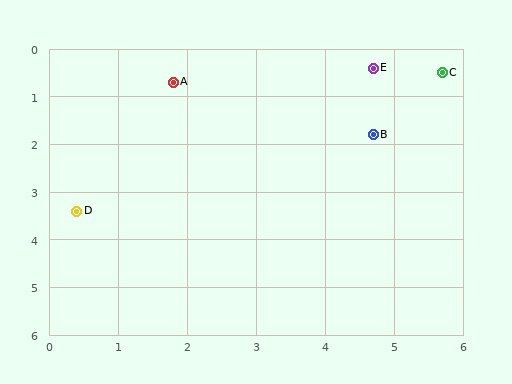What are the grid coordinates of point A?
Point A is at approximately (1.8, 0.7).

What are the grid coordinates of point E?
Point E is at approximately (4.7, 0.4).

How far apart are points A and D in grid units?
Points A and D are about 3.0 grid units apart.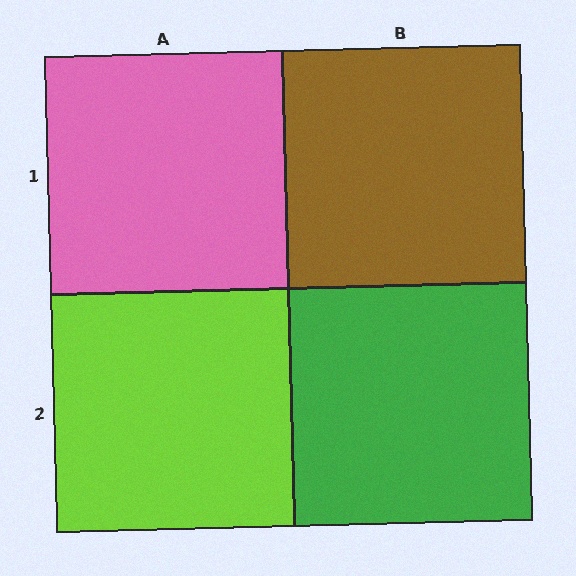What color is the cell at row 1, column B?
Brown.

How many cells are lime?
1 cell is lime.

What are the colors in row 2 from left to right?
Lime, green.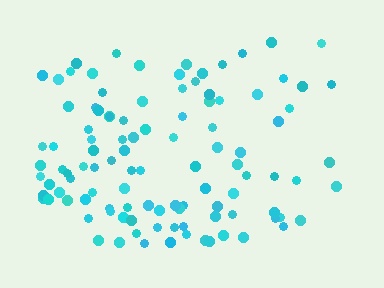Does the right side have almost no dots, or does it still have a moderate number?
Still a moderate number, just noticeably fewer than the left.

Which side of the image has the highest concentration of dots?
The left.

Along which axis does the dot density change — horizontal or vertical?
Horizontal.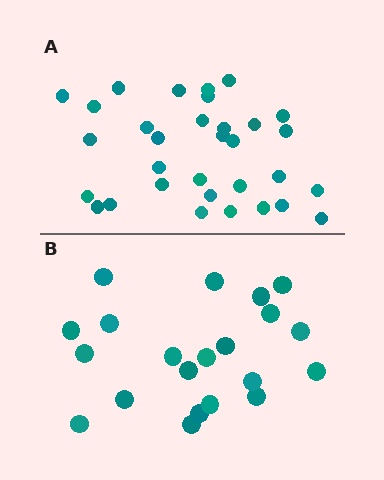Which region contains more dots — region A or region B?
Region A (the top region) has more dots.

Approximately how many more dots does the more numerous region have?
Region A has roughly 12 or so more dots than region B.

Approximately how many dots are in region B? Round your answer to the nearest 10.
About 20 dots. (The exact count is 21, which rounds to 20.)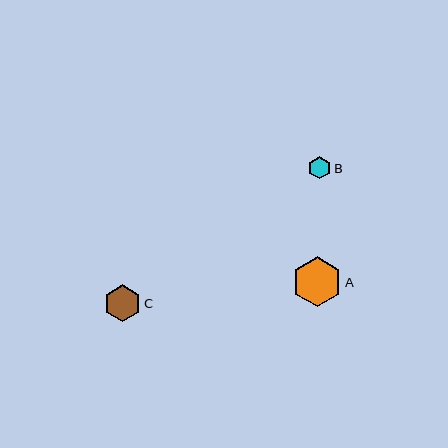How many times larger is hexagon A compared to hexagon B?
Hexagon A is approximately 2.2 times the size of hexagon B.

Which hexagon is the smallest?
Hexagon B is the smallest with a size of approximately 22 pixels.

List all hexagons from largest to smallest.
From largest to smallest: A, C, B.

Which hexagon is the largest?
Hexagon A is the largest with a size of approximately 50 pixels.